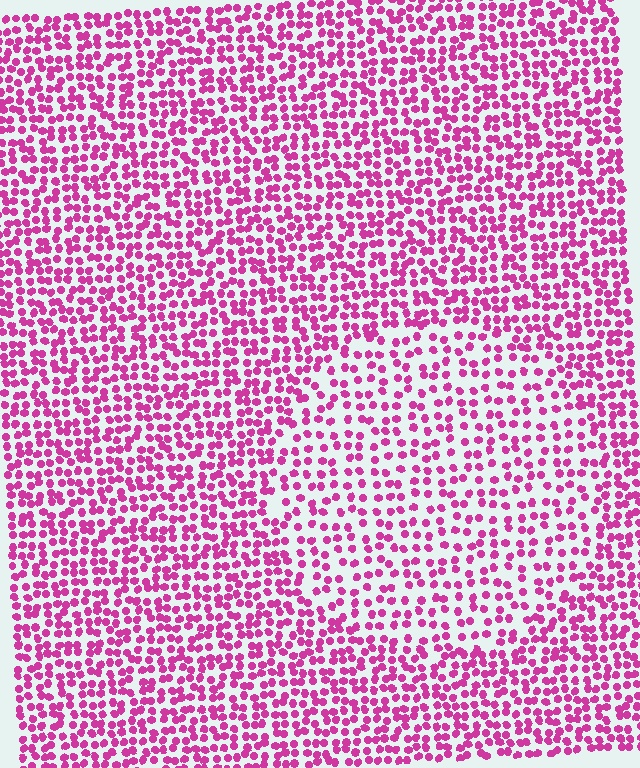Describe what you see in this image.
The image contains small magenta elements arranged at two different densities. A circle-shaped region is visible where the elements are less densely packed than the surrounding area.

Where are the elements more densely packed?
The elements are more densely packed outside the circle boundary.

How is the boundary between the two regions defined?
The boundary is defined by a change in element density (approximately 1.7x ratio). All elements are the same color, size, and shape.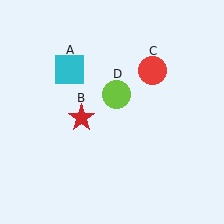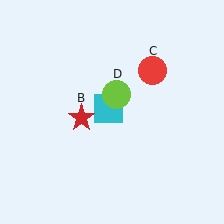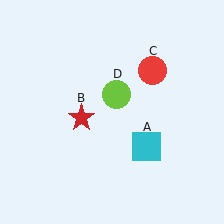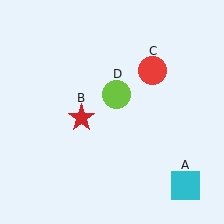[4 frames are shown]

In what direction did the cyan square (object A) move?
The cyan square (object A) moved down and to the right.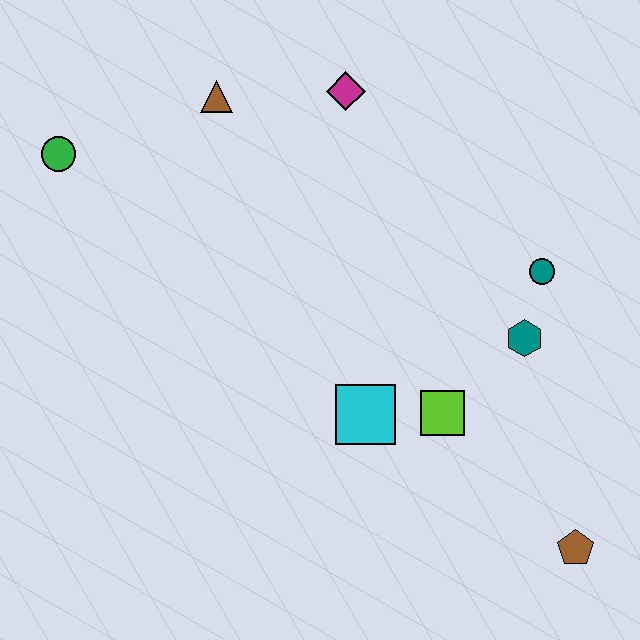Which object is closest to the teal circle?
The teal hexagon is closest to the teal circle.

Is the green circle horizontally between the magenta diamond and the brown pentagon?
No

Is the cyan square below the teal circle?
Yes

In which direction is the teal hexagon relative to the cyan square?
The teal hexagon is to the right of the cyan square.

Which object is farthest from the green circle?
The brown pentagon is farthest from the green circle.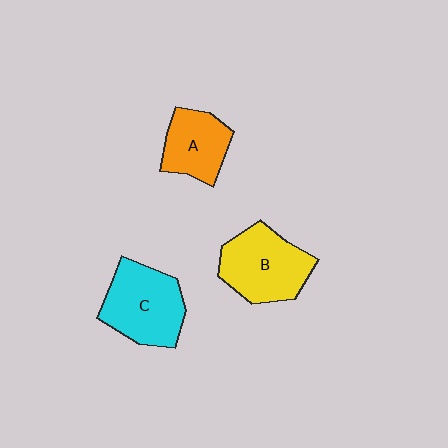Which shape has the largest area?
Shape B (yellow).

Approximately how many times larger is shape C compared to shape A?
Approximately 1.4 times.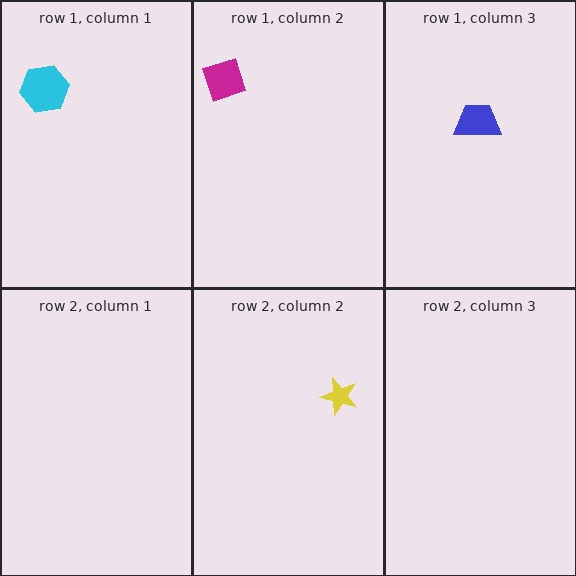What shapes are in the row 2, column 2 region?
The yellow star.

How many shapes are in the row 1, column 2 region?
1.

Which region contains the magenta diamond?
The row 1, column 2 region.